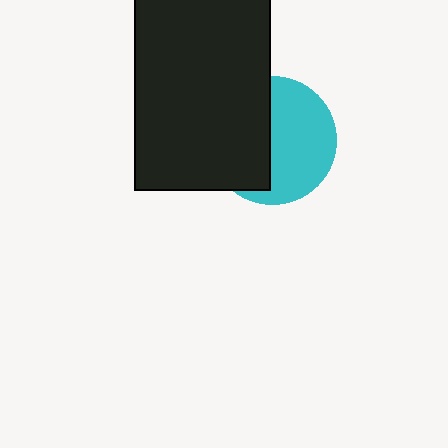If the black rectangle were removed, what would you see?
You would see the complete cyan circle.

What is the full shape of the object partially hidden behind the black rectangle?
The partially hidden object is a cyan circle.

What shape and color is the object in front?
The object in front is a black rectangle.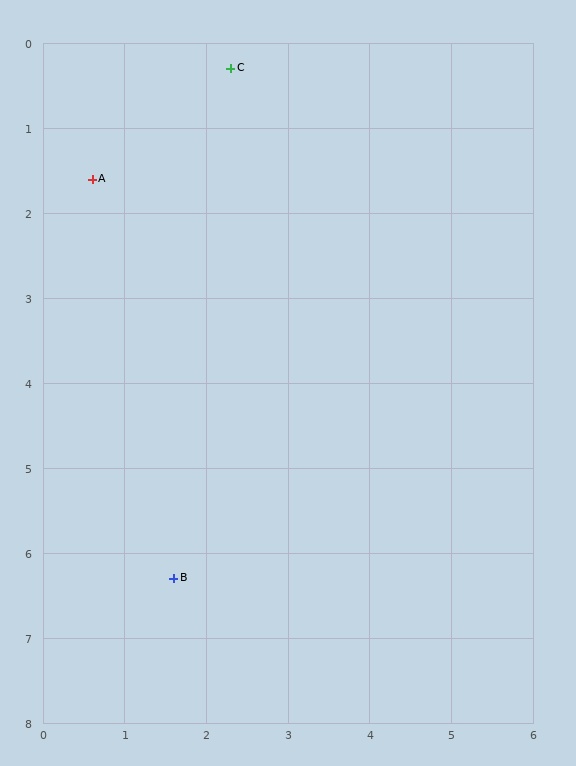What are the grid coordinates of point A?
Point A is at approximately (0.6, 1.6).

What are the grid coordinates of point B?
Point B is at approximately (1.6, 6.3).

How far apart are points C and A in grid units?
Points C and A are about 2.1 grid units apart.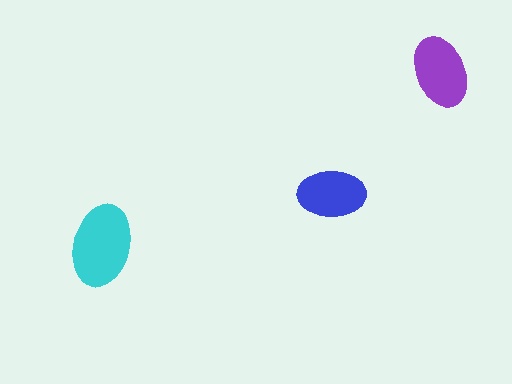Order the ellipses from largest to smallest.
the cyan one, the purple one, the blue one.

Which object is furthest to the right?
The purple ellipse is rightmost.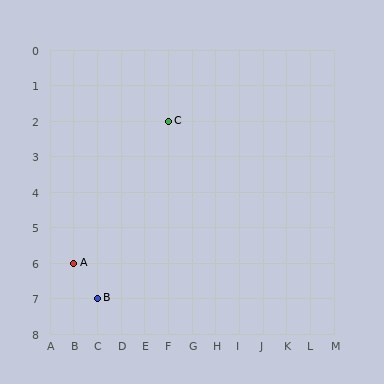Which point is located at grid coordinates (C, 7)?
Point B is at (C, 7).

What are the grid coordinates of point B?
Point B is at grid coordinates (C, 7).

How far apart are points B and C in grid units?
Points B and C are 3 columns and 5 rows apart (about 5.8 grid units diagonally).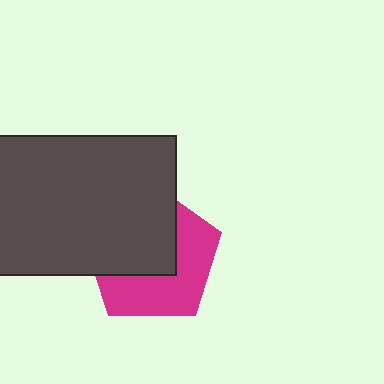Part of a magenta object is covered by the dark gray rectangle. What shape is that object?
It is a pentagon.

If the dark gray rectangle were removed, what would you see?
You would see the complete magenta pentagon.